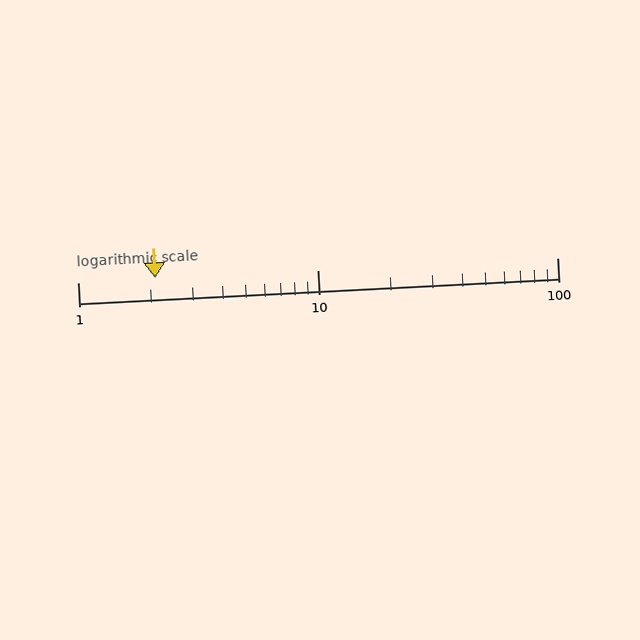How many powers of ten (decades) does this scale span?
The scale spans 2 decades, from 1 to 100.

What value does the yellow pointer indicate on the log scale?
The pointer indicates approximately 2.1.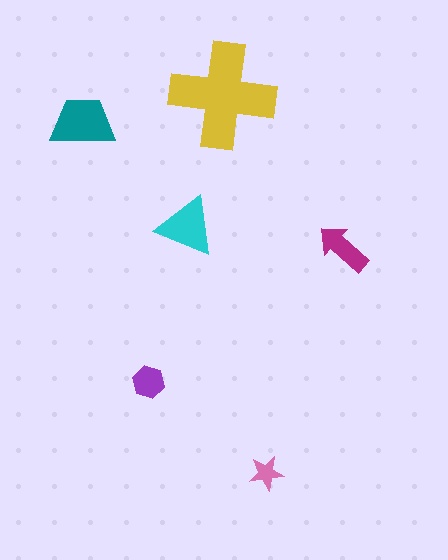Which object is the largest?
The yellow cross.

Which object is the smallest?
The pink star.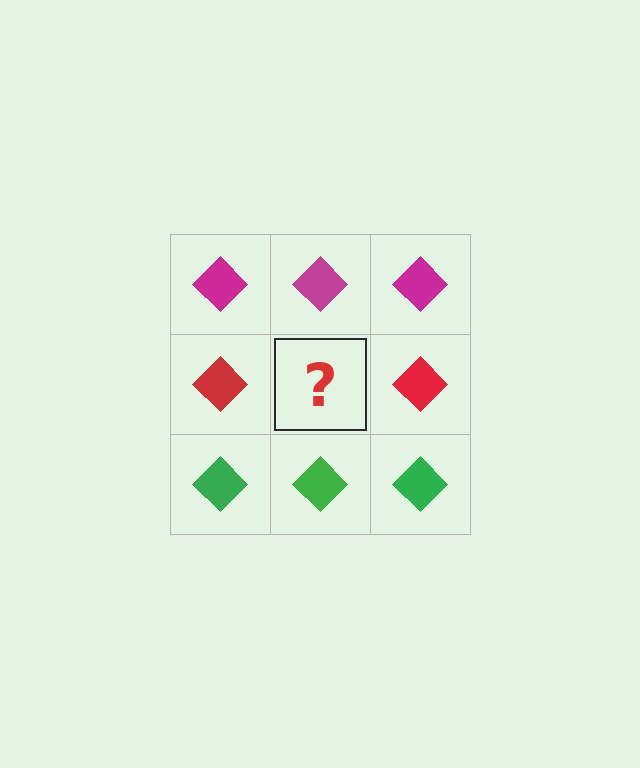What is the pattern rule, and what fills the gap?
The rule is that each row has a consistent color. The gap should be filled with a red diamond.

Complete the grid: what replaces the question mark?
The question mark should be replaced with a red diamond.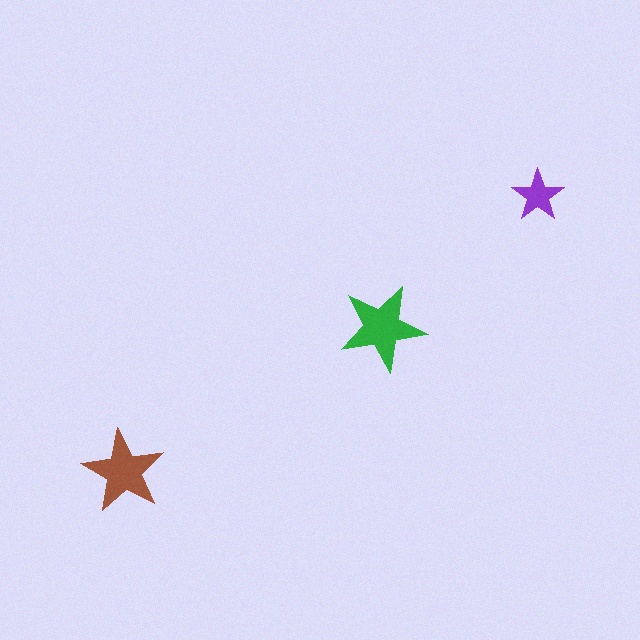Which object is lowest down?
The brown star is bottommost.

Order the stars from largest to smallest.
the green one, the brown one, the purple one.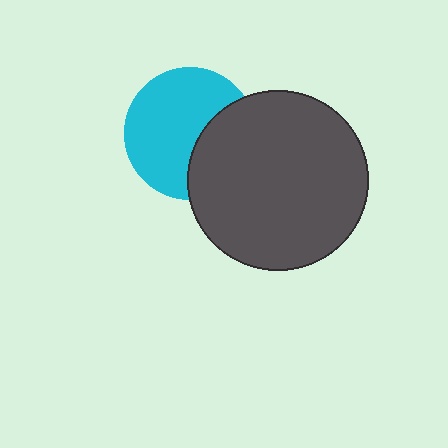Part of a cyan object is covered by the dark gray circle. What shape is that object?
It is a circle.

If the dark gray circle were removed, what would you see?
You would see the complete cyan circle.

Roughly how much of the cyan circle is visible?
Most of it is visible (roughly 66%).